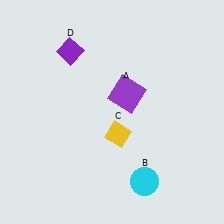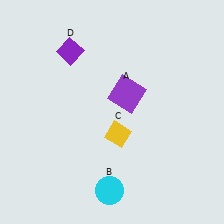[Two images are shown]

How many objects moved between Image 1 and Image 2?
1 object moved between the two images.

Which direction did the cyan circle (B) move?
The cyan circle (B) moved left.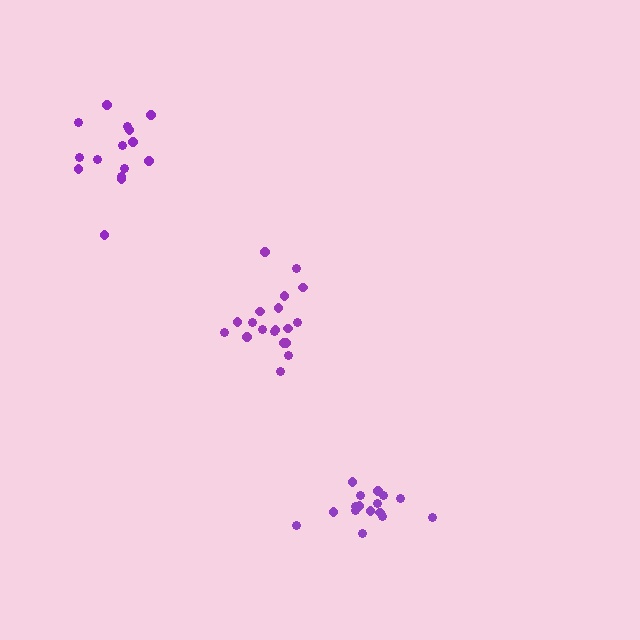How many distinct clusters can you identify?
There are 3 distinct clusters.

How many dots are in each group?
Group 1: 19 dots, Group 2: 15 dots, Group 3: 16 dots (50 total).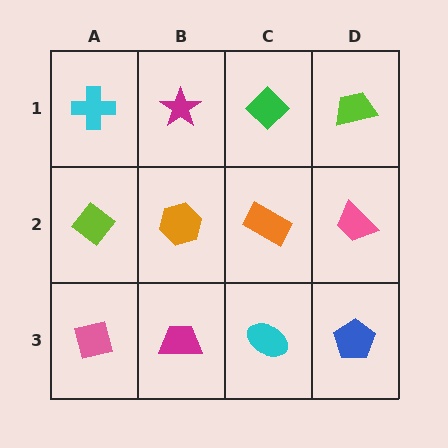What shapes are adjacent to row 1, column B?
An orange hexagon (row 2, column B), a cyan cross (row 1, column A), a green diamond (row 1, column C).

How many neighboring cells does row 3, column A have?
2.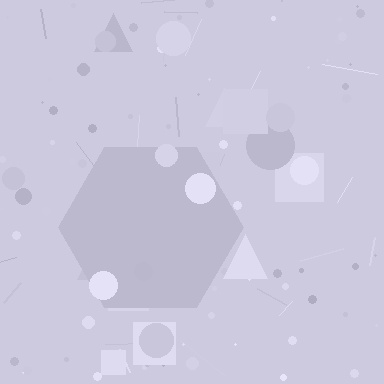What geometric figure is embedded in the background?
A hexagon is embedded in the background.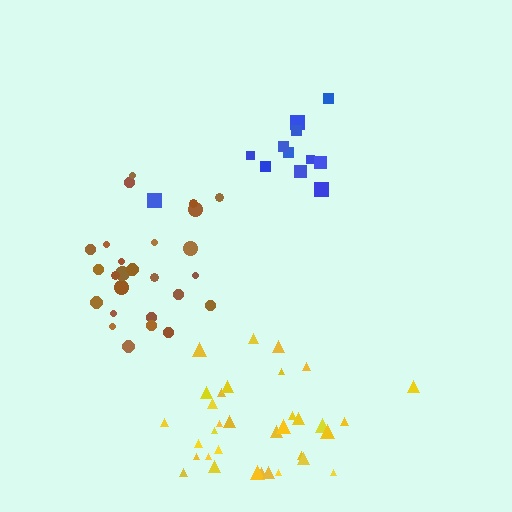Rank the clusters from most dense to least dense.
yellow, brown, blue.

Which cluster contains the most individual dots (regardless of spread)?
Yellow (34).